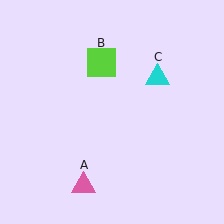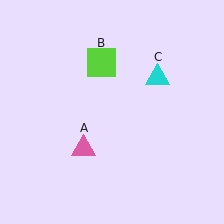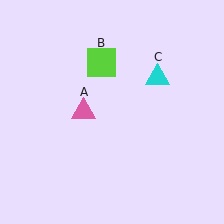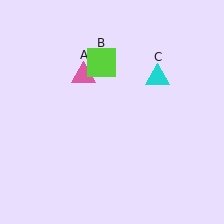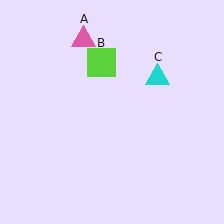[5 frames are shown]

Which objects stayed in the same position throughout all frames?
Lime square (object B) and cyan triangle (object C) remained stationary.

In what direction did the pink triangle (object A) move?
The pink triangle (object A) moved up.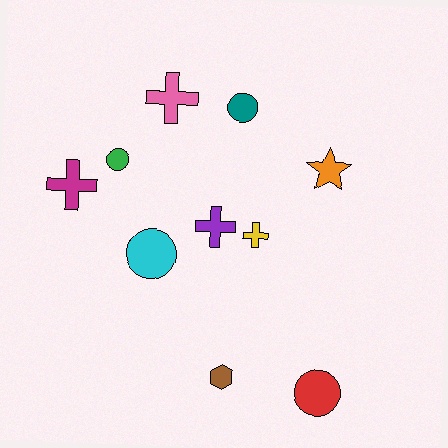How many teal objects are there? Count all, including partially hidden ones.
There is 1 teal object.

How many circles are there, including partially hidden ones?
There are 4 circles.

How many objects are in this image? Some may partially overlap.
There are 10 objects.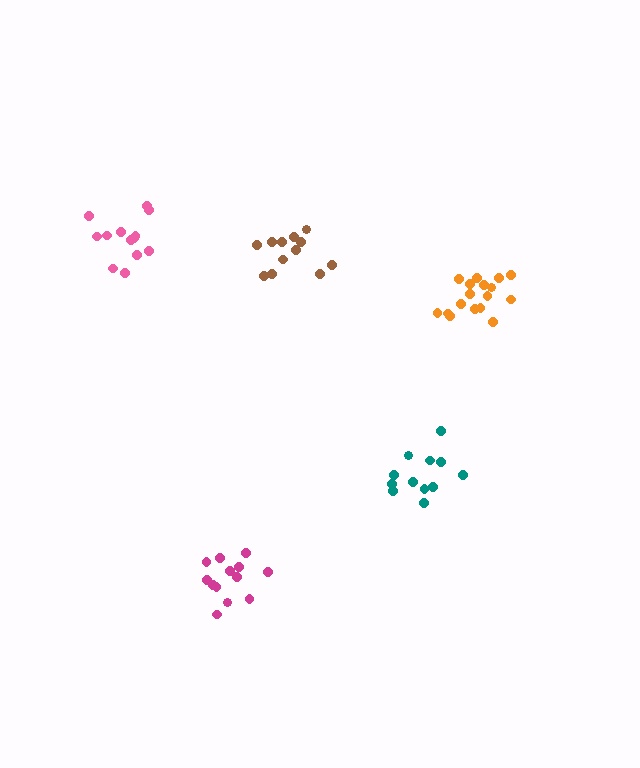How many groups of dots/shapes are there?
There are 5 groups.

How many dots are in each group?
Group 1: 13 dots, Group 2: 12 dots, Group 3: 12 dots, Group 4: 17 dots, Group 5: 13 dots (67 total).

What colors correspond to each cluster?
The clusters are colored: pink, teal, brown, orange, magenta.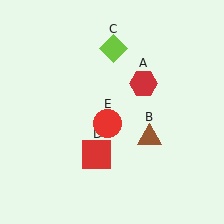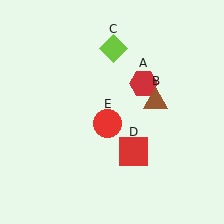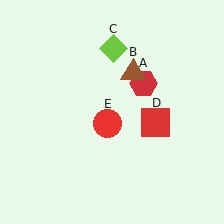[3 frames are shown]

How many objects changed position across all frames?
2 objects changed position: brown triangle (object B), red square (object D).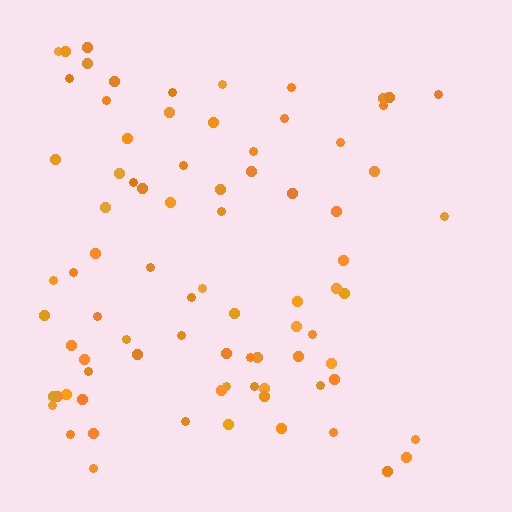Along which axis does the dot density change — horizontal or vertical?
Horizontal.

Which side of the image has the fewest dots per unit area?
The right.